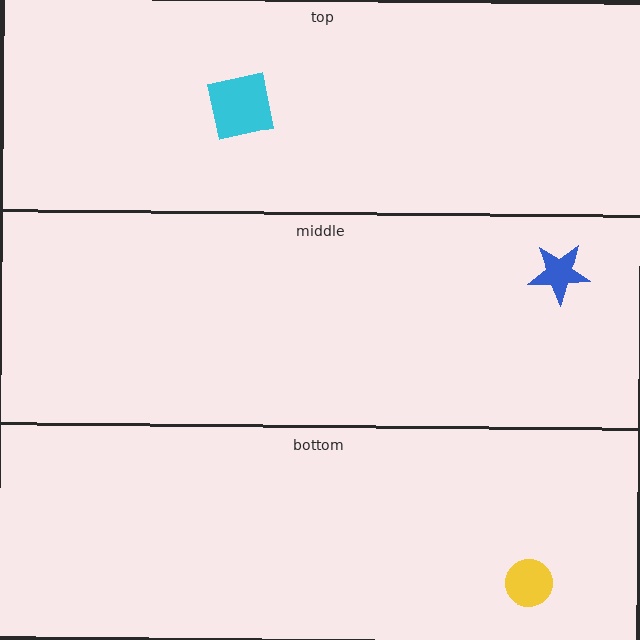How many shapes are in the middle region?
1.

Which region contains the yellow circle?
The bottom region.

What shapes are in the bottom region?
The yellow circle.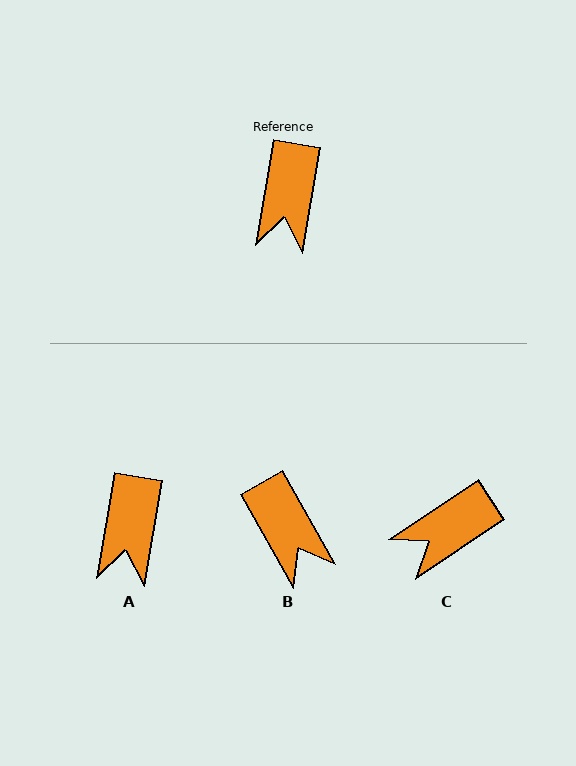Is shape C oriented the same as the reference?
No, it is off by about 47 degrees.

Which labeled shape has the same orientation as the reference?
A.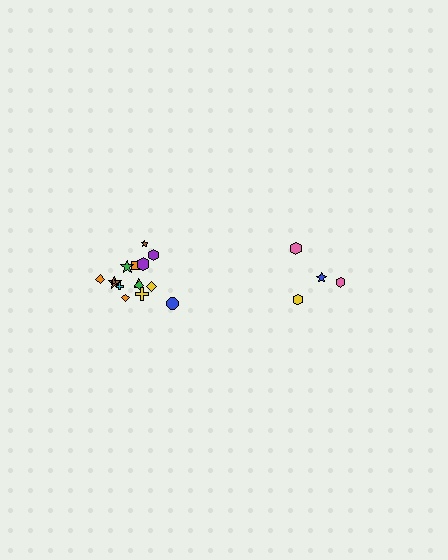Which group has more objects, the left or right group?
The left group.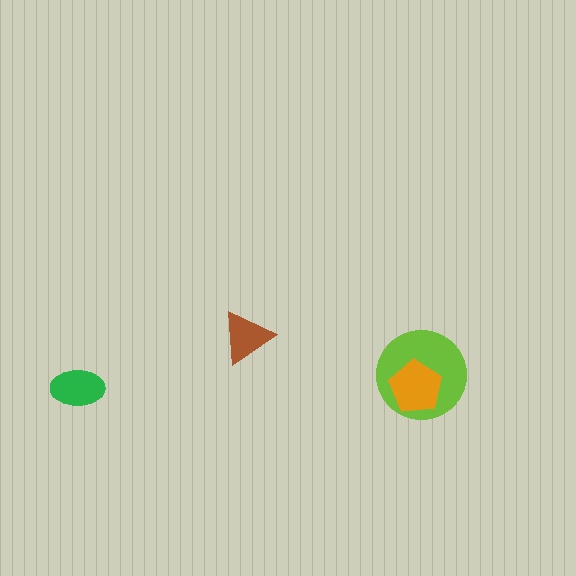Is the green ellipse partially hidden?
No, no other shape covers it.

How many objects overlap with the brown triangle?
0 objects overlap with the brown triangle.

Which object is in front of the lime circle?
The orange pentagon is in front of the lime circle.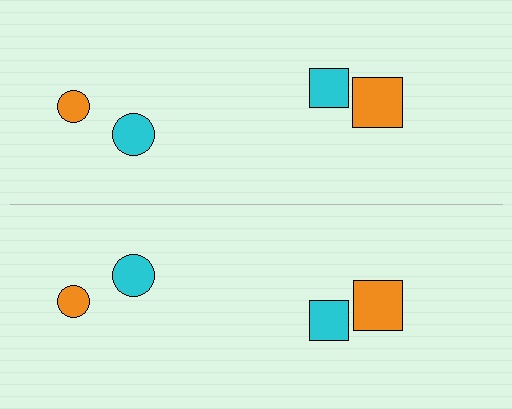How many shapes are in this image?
There are 8 shapes in this image.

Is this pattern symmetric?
Yes, this pattern has bilateral (reflection) symmetry.